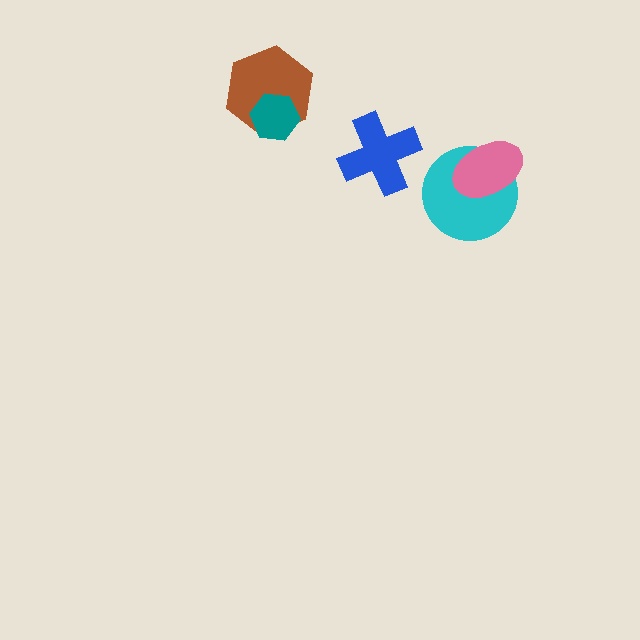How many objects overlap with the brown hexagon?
1 object overlaps with the brown hexagon.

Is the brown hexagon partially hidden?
Yes, it is partially covered by another shape.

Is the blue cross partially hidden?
No, no other shape covers it.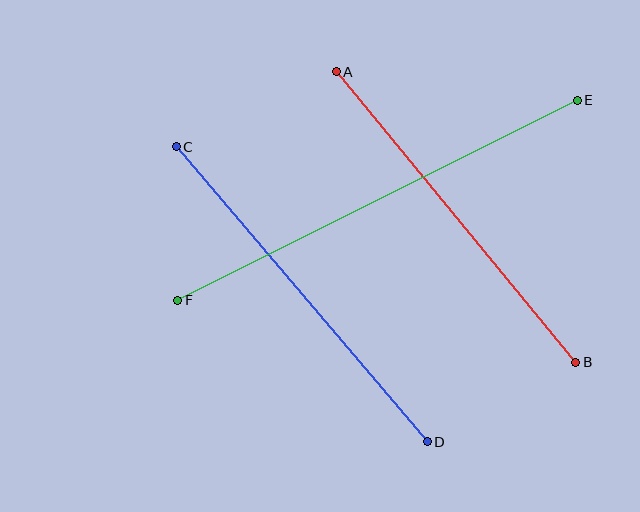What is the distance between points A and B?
The distance is approximately 376 pixels.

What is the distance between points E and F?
The distance is approximately 447 pixels.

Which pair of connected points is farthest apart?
Points E and F are farthest apart.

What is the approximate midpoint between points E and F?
The midpoint is at approximately (377, 200) pixels.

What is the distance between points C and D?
The distance is approximately 387 pixels.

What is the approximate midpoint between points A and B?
The midpoint is at approximately (456, 217) pixels.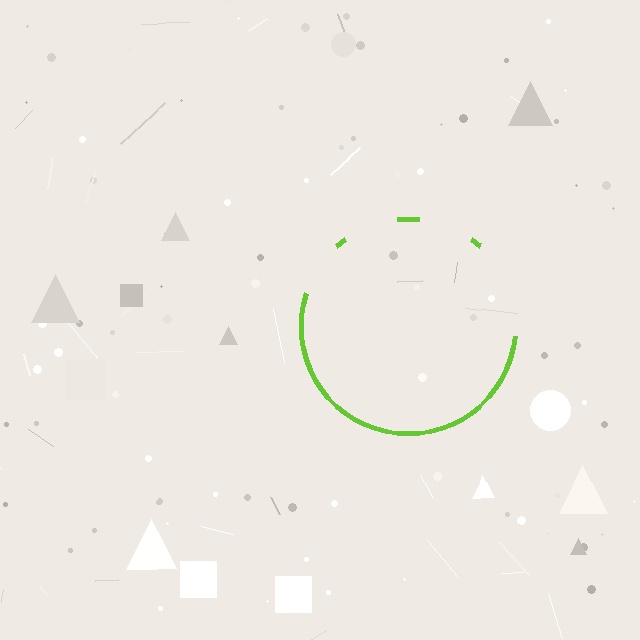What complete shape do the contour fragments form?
The contour fragments form a circle.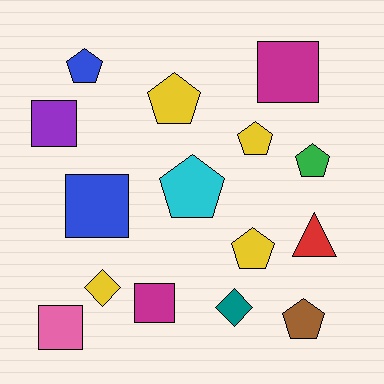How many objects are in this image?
There are 15 objects.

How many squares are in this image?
There are 5 squares.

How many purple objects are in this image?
There is 1 purple object.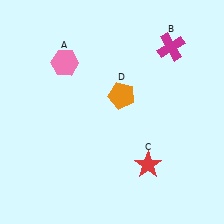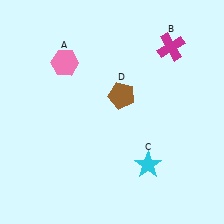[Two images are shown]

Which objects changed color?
C changed from red to cyan. D changed from orange to brown.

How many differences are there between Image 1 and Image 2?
There are 2 differences between the two images.